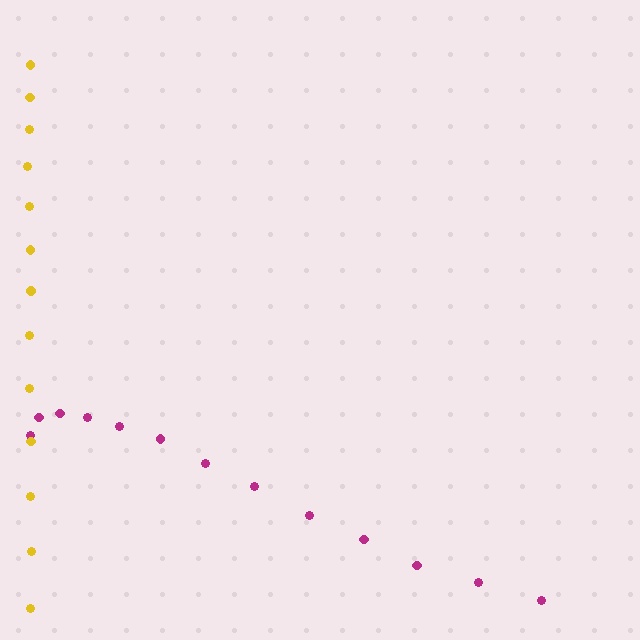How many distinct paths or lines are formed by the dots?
There are 2 distinct paths.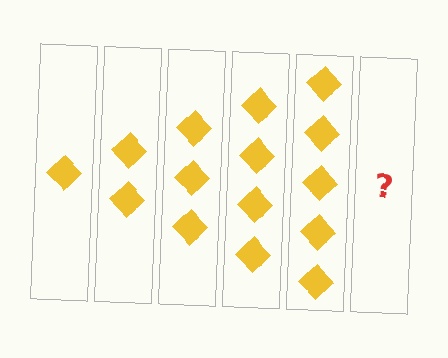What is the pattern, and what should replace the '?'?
The pattern is that each step adds one more diamond. The '?' should be 6 diamonds.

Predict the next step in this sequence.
The next step is 6 diamonds.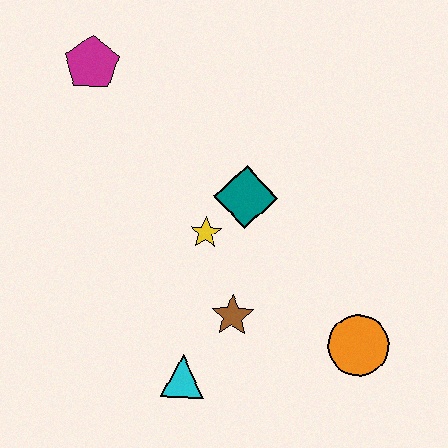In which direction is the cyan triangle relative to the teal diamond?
The cyan triangle is below the teal diamond.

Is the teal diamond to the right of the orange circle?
No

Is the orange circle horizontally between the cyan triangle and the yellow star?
No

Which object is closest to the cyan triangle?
The brown star is closest to the cyan triangle.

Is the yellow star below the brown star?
No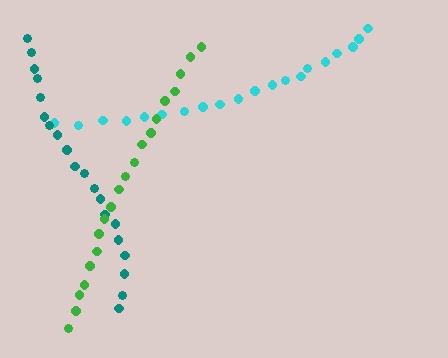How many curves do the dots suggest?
There are 3 distinct paths.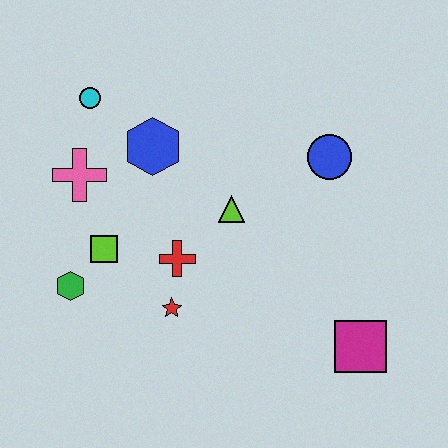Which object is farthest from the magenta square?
The cyan circle is farthest from the magenta square.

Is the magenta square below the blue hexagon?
Yes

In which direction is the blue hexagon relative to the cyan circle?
The blue hexagon is to the right of the cyan circle.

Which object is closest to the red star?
The red cross is closest to the red star.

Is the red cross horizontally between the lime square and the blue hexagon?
No